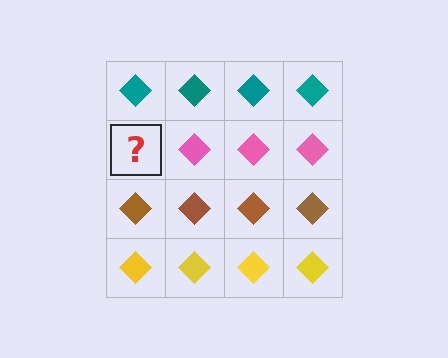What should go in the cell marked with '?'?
The missing cell should contain a pink diamond.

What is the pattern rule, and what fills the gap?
The rule is that each row has a consistent color. The gap should be filled with a pink diamond.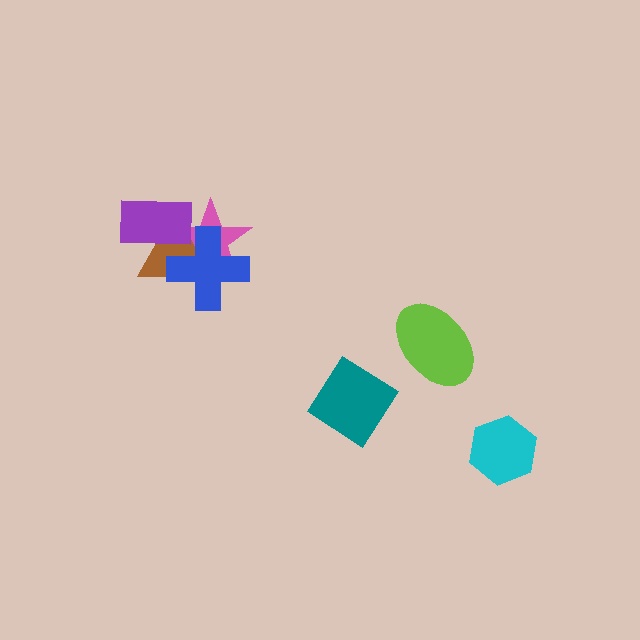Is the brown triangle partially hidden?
Yes, it is partially covered by another shape.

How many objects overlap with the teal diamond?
0 objects overlap with the teal diamond.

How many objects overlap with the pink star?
3 objects overlap with the pink star.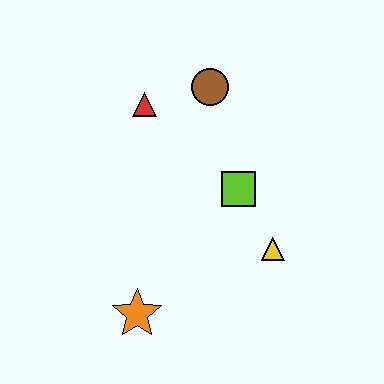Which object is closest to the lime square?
The yellow triangle is closest to the lime square.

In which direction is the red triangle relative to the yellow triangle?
The red triangle is above the yellow triangle.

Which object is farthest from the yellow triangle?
The red triangle is farthest from the yellow triangle.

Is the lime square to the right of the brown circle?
Yes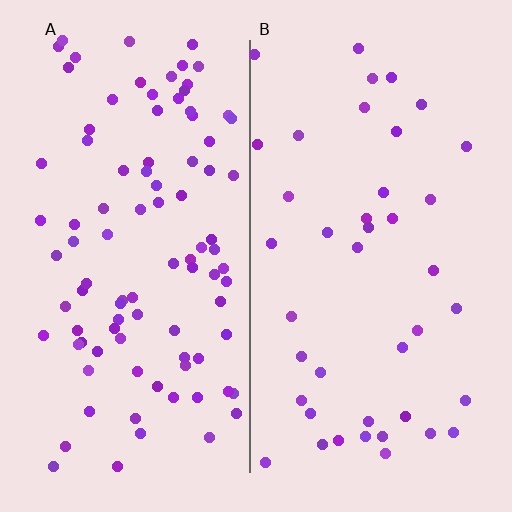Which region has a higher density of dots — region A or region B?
A (the left).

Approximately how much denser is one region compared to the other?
Approximately 2.3× — region A over region B.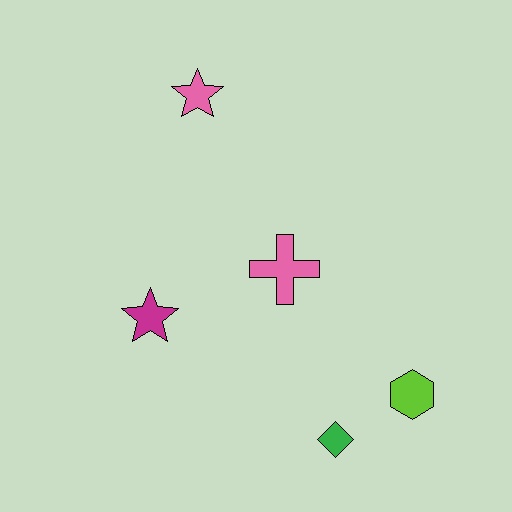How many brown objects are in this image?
There are no brown objects.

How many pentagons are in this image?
There are no pentagons.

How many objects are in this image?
There are 5 objects.